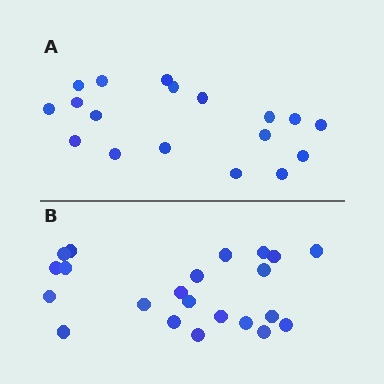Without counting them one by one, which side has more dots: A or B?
Region B (the bottom region) has more dots.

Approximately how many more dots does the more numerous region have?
Region B has about 4 more dots than region A.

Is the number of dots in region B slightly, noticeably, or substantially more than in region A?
Region B has only slightly more — the two regions are fairly close. The ratio is roughly 1.2 to 1.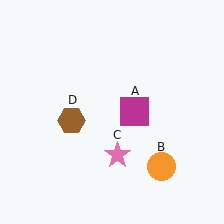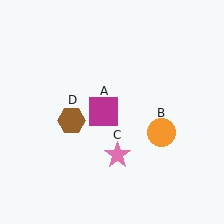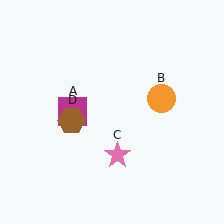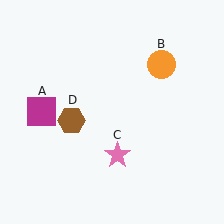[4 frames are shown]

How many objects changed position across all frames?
2 objects changed position: magenta square (object A), orange circle (object B).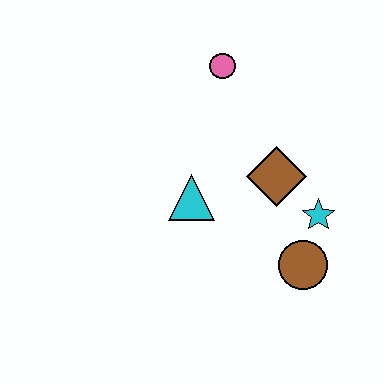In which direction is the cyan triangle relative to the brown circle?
The cyan triangle is to the left of the brown circle.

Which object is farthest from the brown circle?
The pink circle is farthest from the brown circle.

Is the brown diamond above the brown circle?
Yes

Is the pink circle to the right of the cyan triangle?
Yes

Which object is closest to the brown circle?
The cyan star is closest to the brown circle.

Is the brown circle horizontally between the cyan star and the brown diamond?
Yes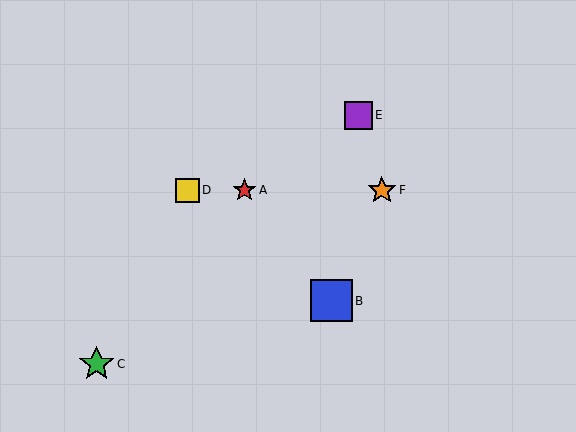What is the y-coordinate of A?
Object A is at y≈190.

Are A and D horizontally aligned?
Yes, both are at y≈190.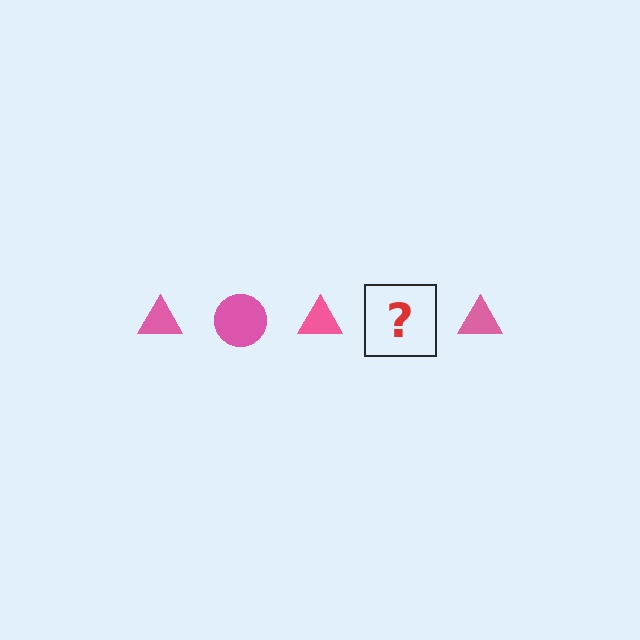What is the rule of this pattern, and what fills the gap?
The rule is that the pattern cycles through triangle, circle shapes in pink. The gap should be filled with a pink circle.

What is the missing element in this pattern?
The missing element is a pink circle.